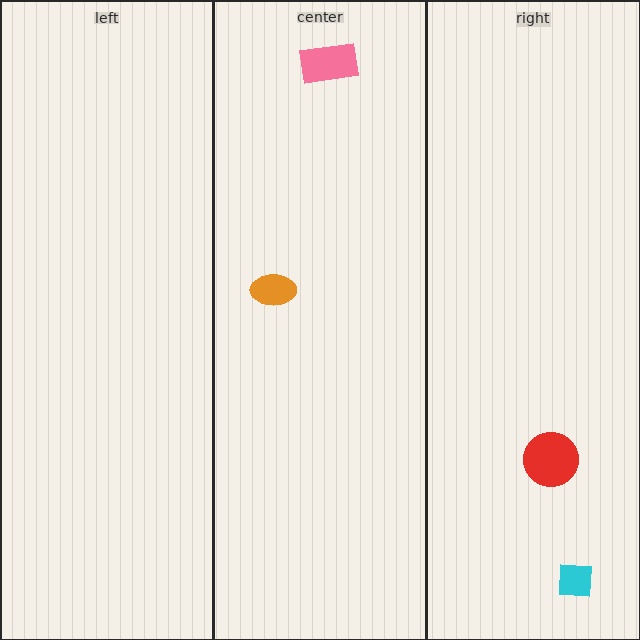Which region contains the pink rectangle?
The center region.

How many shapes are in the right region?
2.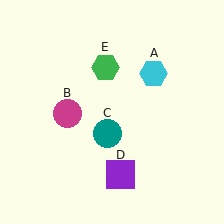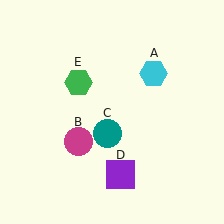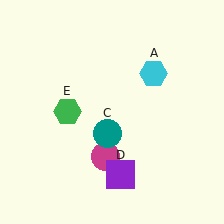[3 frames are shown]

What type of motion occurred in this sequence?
The magenta circle (object B), green hexagon (object E) rotated counterclockwise around the center of the scene.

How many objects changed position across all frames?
2 objects changed position: magenta circle (object B), green hexagon (object E).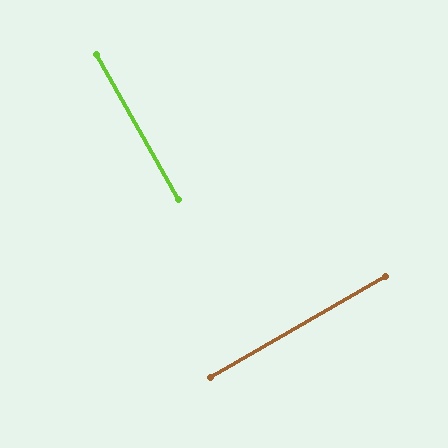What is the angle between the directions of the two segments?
Approximately 90 degrees.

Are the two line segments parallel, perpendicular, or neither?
Perpendicular — they meet at approximately 90°.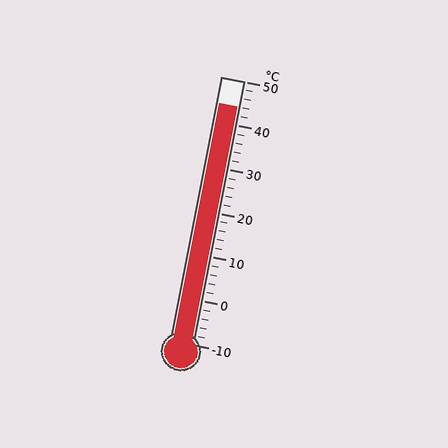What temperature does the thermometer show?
The thermometer shows approximately 44°C.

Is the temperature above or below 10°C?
The temperature is above 10°C.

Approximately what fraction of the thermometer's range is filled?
The thermometer is filled to approximately 90% of its range.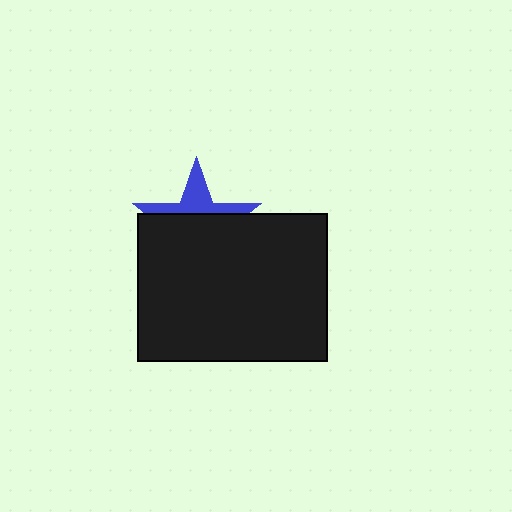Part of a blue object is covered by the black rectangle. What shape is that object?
It is a star.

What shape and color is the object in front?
The object in front is a black rectangle.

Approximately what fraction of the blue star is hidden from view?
Roughly 64% of the blue star is hidden behind the black rectangle.